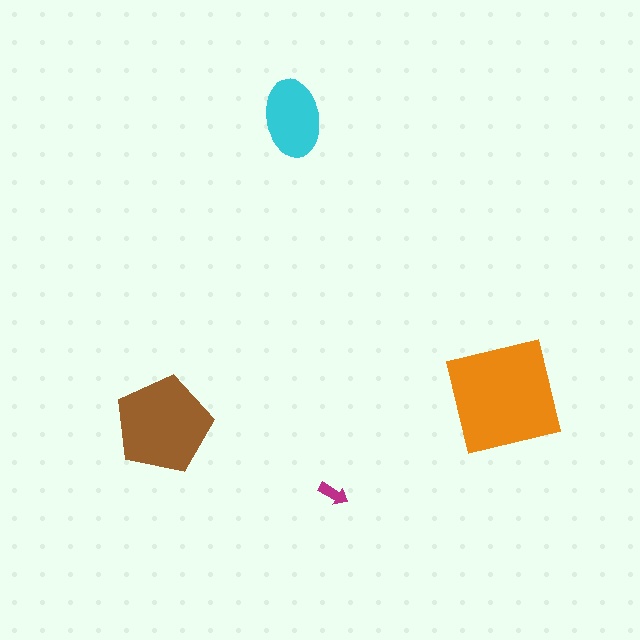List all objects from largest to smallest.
The orange square, the brown pentagon, the cyan ellipse, the magenta arrow.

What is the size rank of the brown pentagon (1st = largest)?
2nd.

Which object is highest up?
The cyan ellipse is topmost.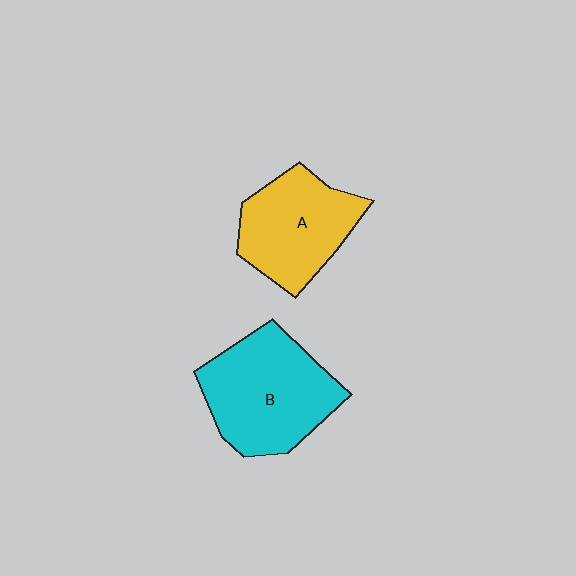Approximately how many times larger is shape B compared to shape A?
Approximately 1.2 times.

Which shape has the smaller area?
Shape A (yellow).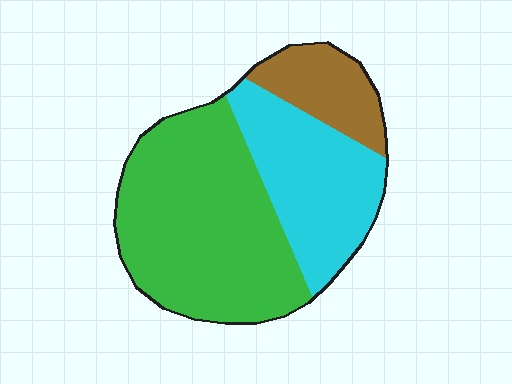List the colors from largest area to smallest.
From largest to smallest: green, cyan, brown.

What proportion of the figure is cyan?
Cyan covers 31% of the figure.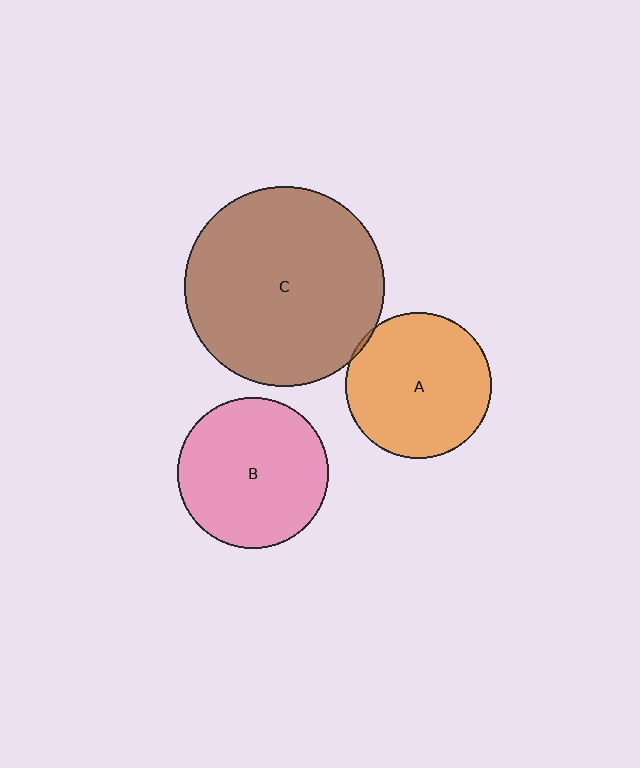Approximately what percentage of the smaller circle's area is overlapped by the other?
Approximately 5%.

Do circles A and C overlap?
Yes.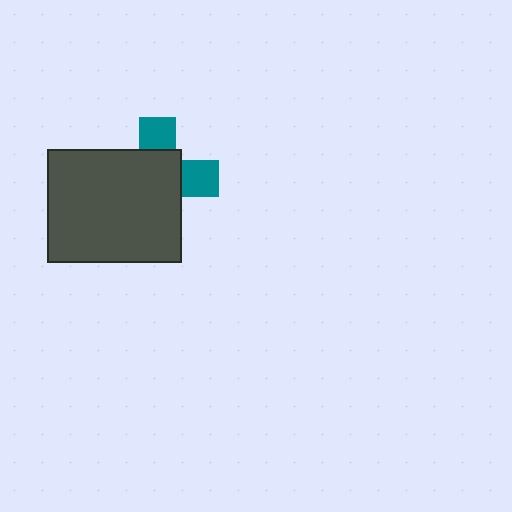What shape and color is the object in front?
The object in front is a dark gray rectangle.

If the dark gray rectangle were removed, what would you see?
You would see the complete teal cross.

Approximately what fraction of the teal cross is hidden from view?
Roughly 66% of the teal cross is hidden behind the dark gray rectangle.